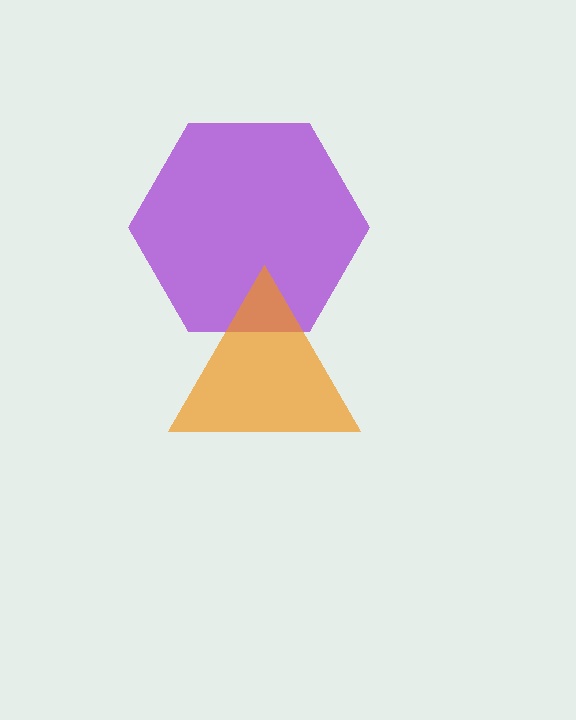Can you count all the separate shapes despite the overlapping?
Yes, there are 2 separate shapes.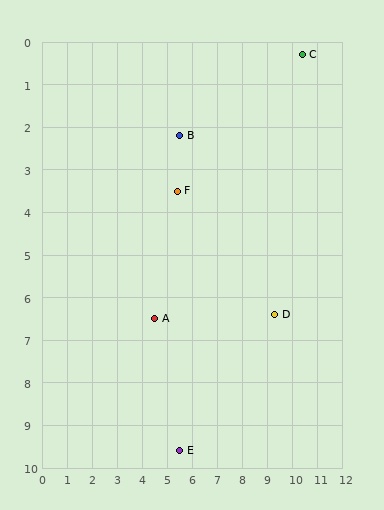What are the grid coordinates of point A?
Point A is at approximately (4.5, 6.5).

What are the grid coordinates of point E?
Point E is at approximately (5.5, 9.6).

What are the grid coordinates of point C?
Point C is at approximately (10.4, 0.3).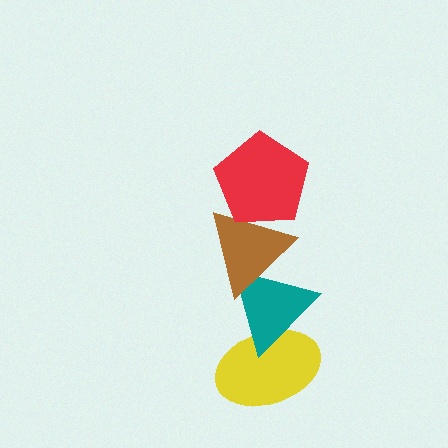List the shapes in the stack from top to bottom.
From top to bottom: the red pentagon, the brown triangle, the teal triangle, the yellow ellipse.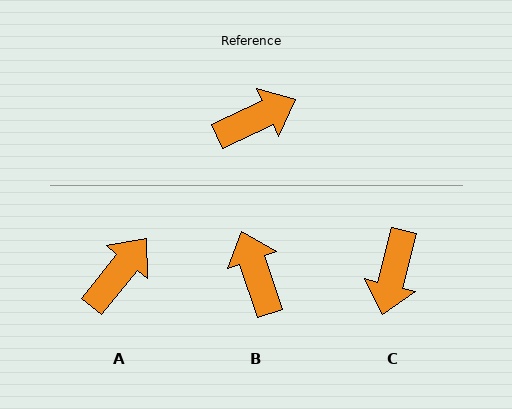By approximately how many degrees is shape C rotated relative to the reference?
Approximately 129 degrees clockwise.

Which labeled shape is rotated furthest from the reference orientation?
C, about 129 degrees away.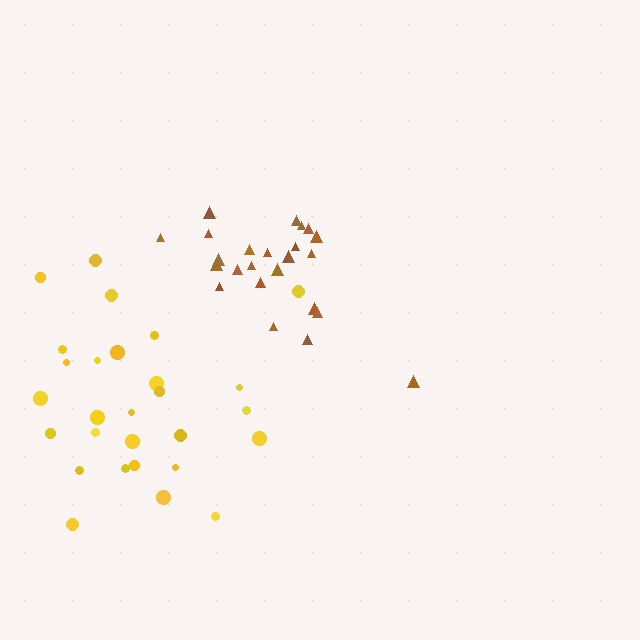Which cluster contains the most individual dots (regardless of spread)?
Yellow (28).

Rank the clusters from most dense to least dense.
brown, yellow.